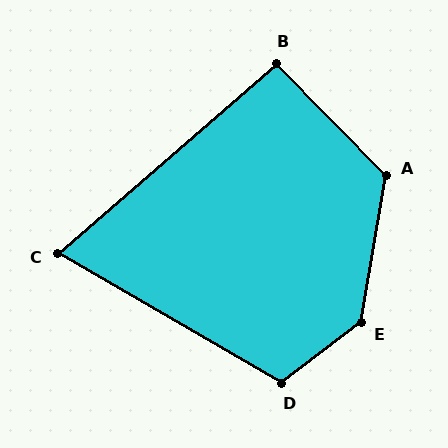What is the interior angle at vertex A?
Approximately 126 degrees (obtuse).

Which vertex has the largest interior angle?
E, at approximately 137 degrees.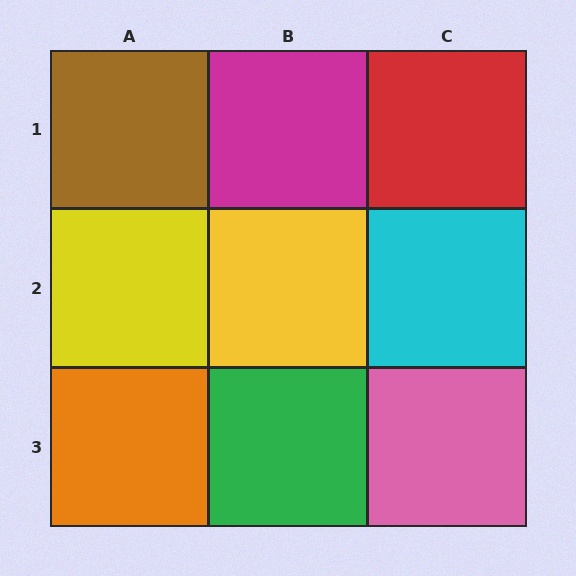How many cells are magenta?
1 cell is magenta.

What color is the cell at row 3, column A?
Orange.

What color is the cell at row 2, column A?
Yellow.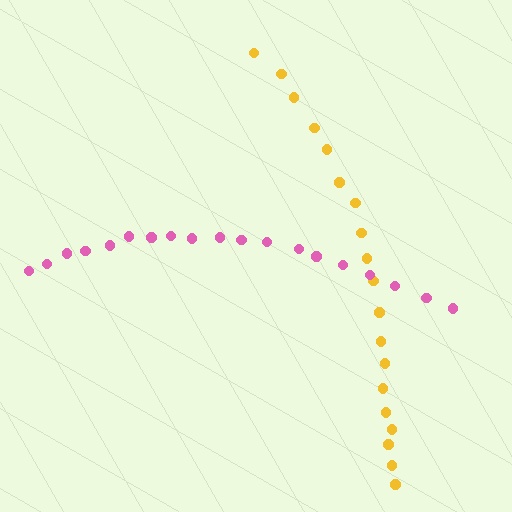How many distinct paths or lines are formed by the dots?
There are 2 distinct paths.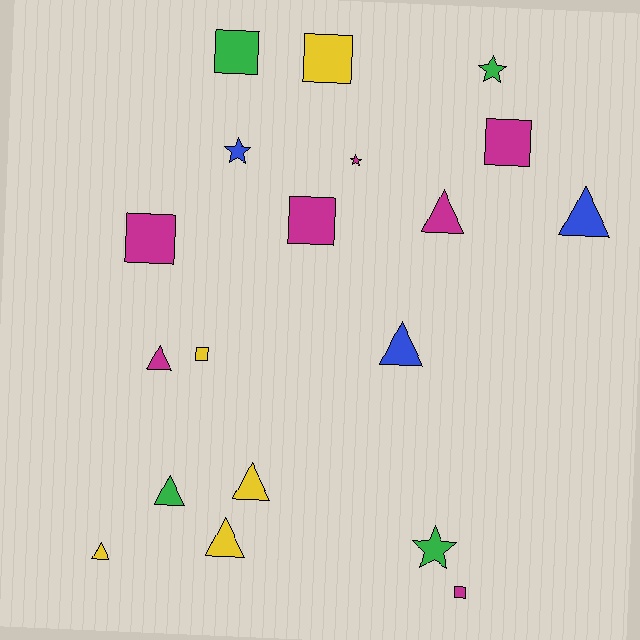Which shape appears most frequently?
Triangle, with 8 objects.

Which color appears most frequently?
Magenta, with 7 objects.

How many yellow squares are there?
There are 2 yellow squares.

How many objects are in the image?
There are 19 objects.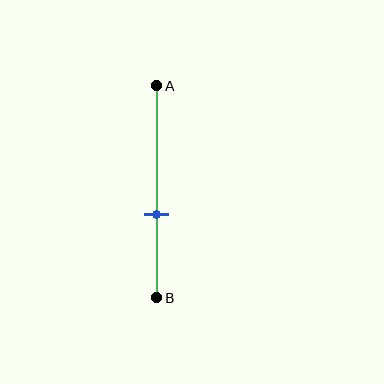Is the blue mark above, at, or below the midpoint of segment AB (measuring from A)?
The blue mark is below the midpoint of segment AB.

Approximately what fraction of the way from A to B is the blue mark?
The blue mark is approximately 60% of the way from A to B.